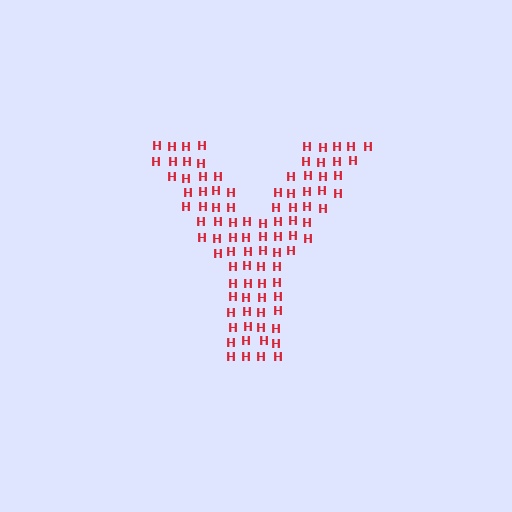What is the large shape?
The large shape is the letter Y.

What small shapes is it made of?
It is made of small letter H's.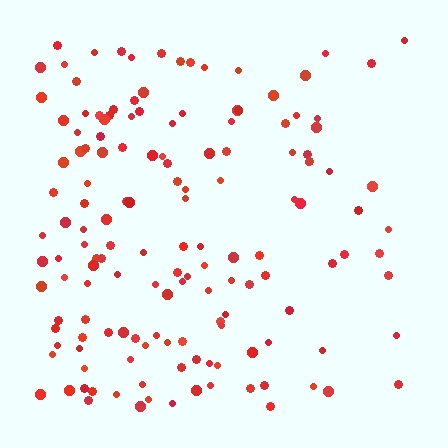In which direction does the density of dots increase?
From right to left, with the left side densest.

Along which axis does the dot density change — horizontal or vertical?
Horizontal.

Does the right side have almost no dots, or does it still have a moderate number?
Still a moderate number, just noticeably fewer than the left.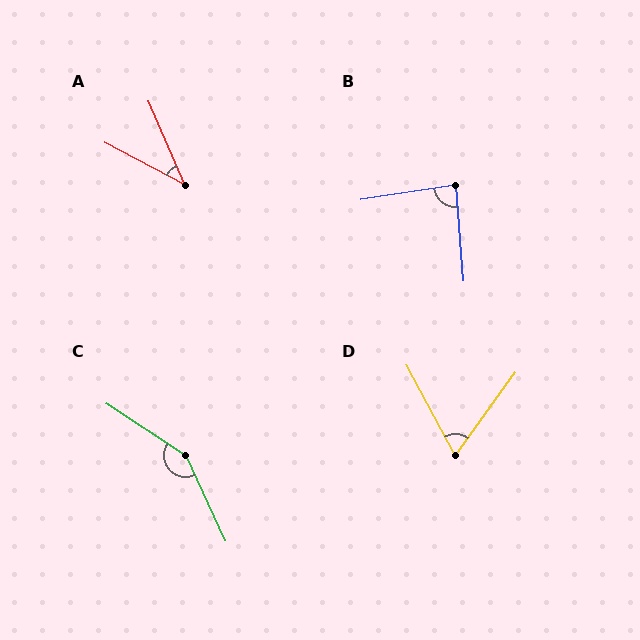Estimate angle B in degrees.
Approximately 86 degrees.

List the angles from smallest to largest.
A (39°), D (64°), B (86°), C (148°).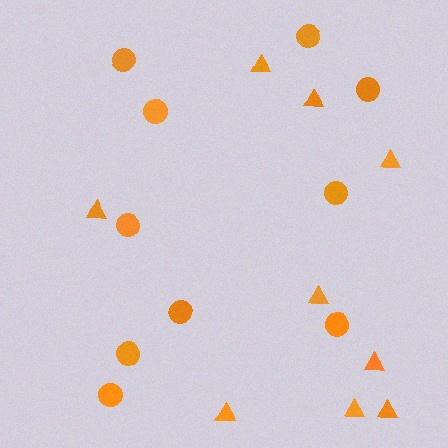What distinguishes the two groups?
There are 2 groups: one group of triangles (9) and one group of circles (10).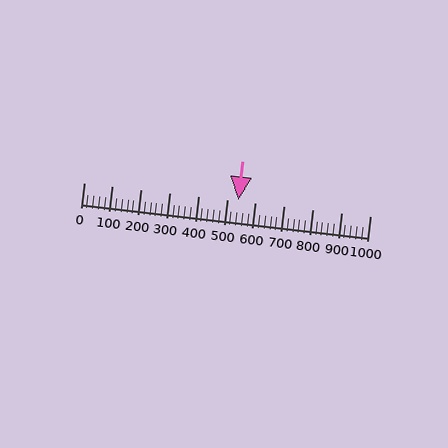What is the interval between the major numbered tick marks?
The major tick marks are spaced 100 units apart.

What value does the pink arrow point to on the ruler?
The pink arrow points to approximately 540.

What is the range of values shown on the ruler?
The ruler shows values from 0 to 1000.